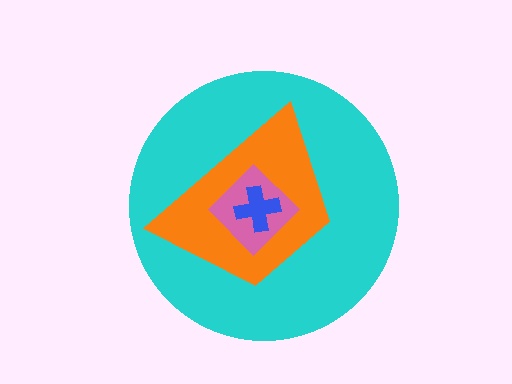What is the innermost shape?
The blue cross.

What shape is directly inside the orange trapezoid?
The pink diamond.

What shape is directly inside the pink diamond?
The blue cross.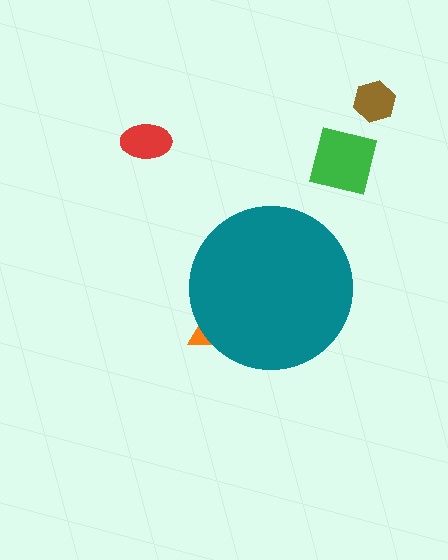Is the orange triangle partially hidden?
Yes, the orange triangle is partially hidden behind the teal circle.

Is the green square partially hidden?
No, the green square is fully visible.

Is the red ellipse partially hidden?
No, the red ellipse is fully visible.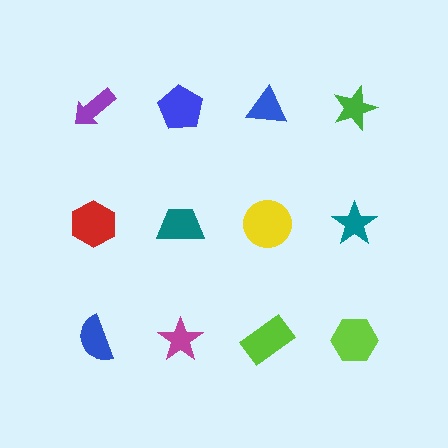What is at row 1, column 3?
A blue triangle.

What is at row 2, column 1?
A red hexagon.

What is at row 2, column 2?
A teal trapezoid.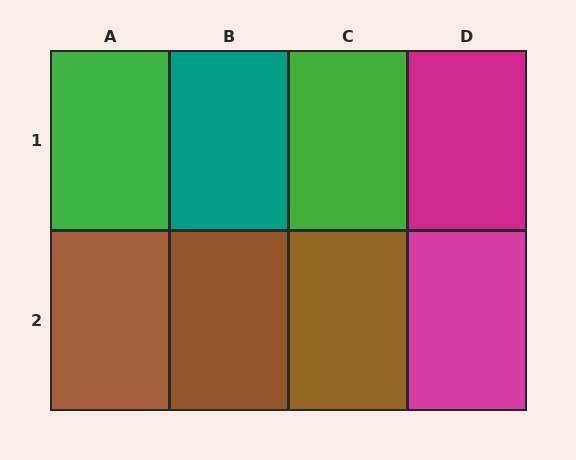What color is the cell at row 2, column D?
Magenta.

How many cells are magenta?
2 cells are magenta.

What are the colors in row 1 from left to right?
Green, teal, green, magenta.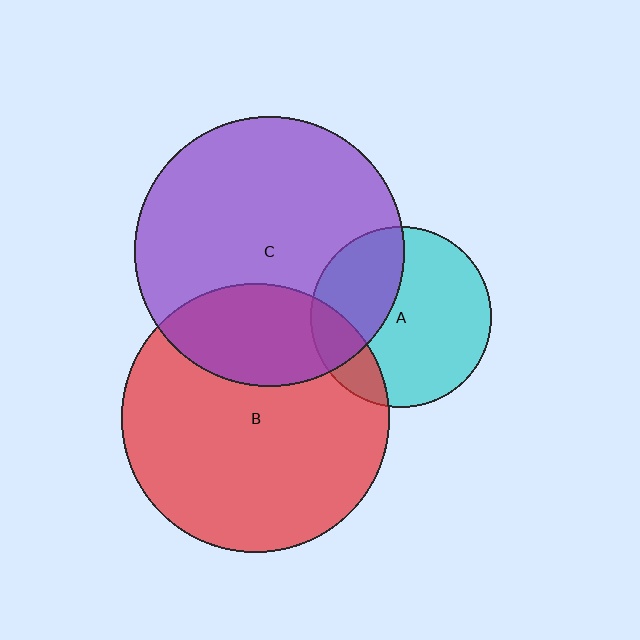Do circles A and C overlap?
Yes.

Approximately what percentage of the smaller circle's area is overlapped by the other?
Approximately 35%.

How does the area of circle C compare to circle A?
Approximately 2.2 times.